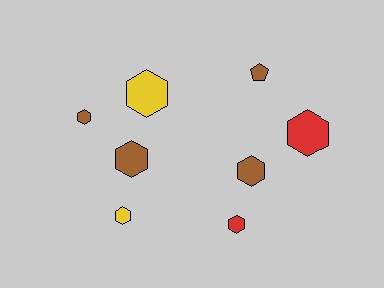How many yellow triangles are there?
There are no yellow triangles.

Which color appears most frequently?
Brown, with 4 objects.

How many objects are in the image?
There are 8 objects.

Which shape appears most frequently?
Hexagon, with 7 objects.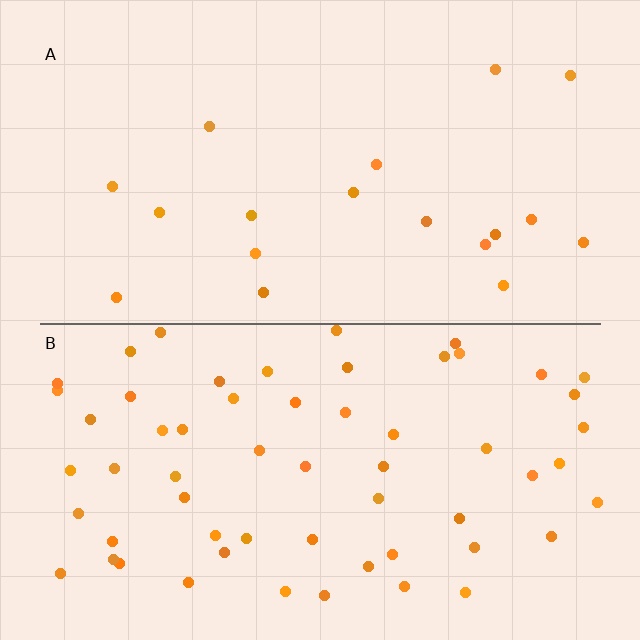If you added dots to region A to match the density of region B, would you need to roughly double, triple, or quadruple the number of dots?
Approximately triple.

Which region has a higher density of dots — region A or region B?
B (the bottom).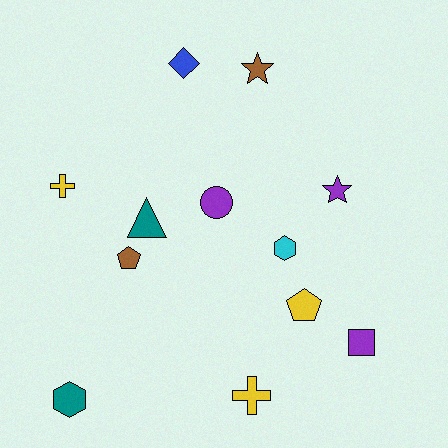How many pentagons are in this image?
There are 2 pentagons.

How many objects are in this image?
There are 12 objects.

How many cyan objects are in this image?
There is 1 cyan object.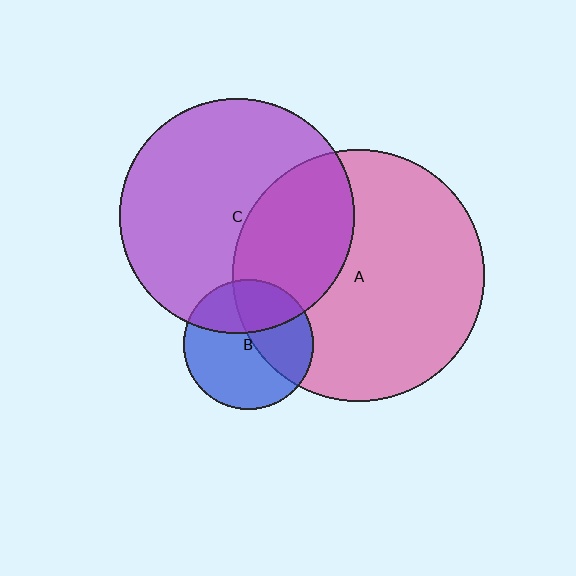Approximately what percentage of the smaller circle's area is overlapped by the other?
Approximately 35%.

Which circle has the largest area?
Circle A (pink).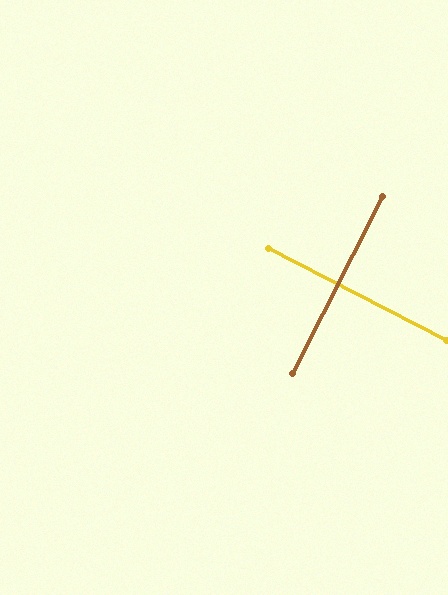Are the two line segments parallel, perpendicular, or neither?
Perpendicular — they meet at approximately 90°.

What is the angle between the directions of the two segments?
Approximately 90 degrees.